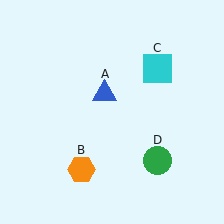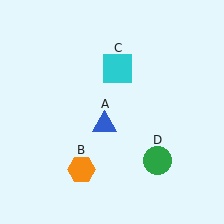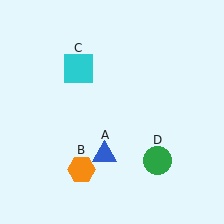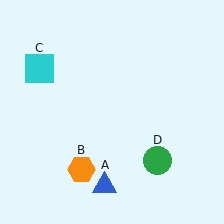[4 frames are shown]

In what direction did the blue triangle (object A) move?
The blue triangle (object A) moved down.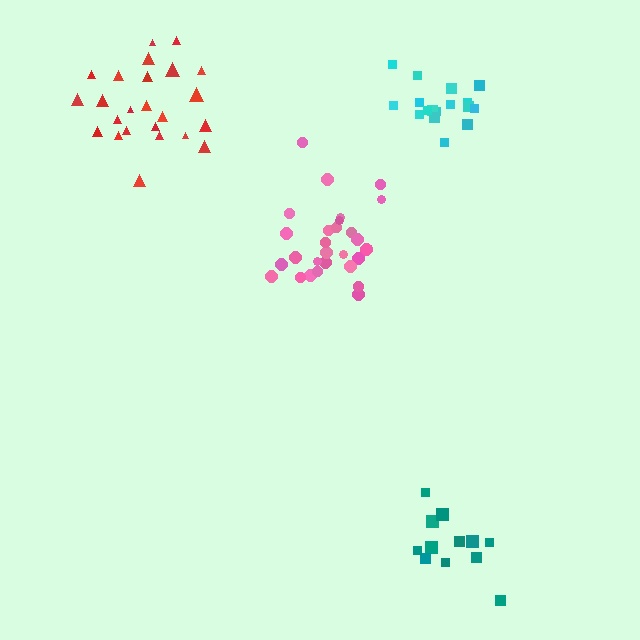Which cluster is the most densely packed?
Cyan.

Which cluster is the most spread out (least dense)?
Teal.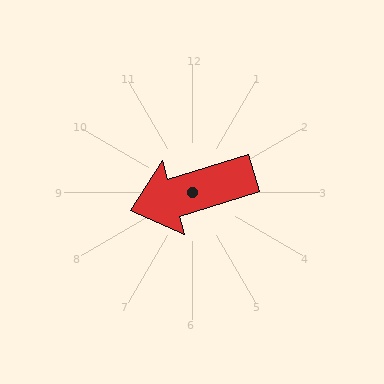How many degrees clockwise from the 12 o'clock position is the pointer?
Approximately 253 degrees.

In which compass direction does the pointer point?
West.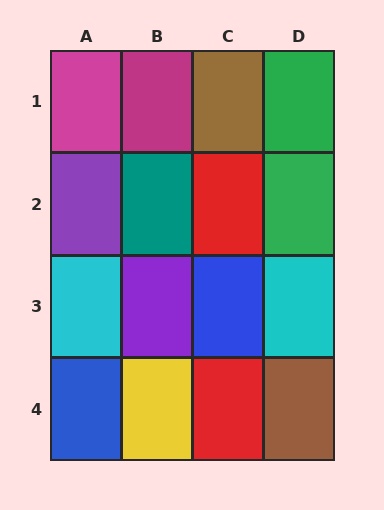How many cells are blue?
2 cells are blue.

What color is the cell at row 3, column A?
Cyan.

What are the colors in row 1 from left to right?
Magenta, magenta, brown, green.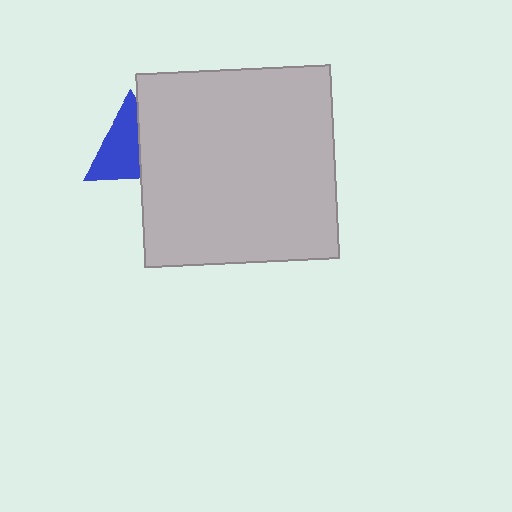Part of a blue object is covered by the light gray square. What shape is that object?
It is a triangle.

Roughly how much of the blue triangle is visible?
About half of it is visible (roughly 59%).